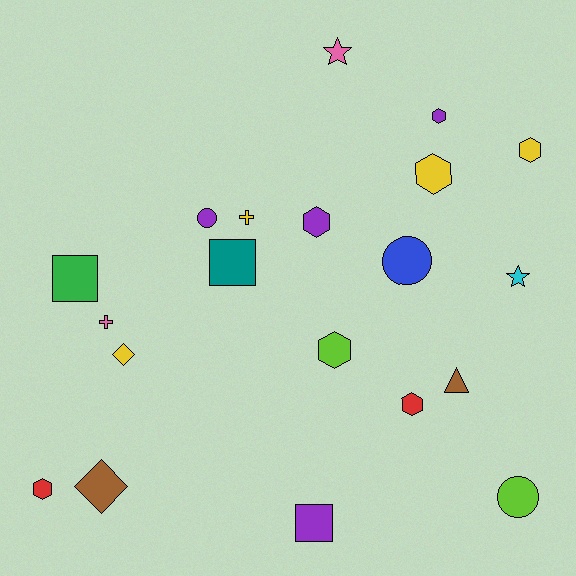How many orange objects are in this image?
There are no orange objects.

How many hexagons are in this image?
There are 7 hexagons.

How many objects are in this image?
There are 20 objects.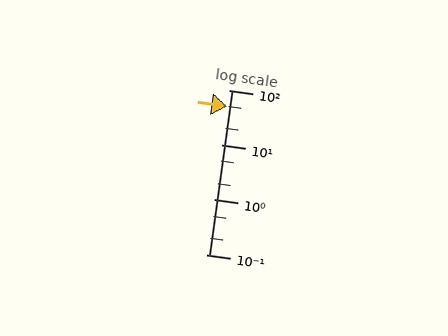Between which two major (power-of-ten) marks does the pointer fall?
The pointer is between 10 and 100.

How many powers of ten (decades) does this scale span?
The scale spans 3 decades, from 0.1 to 100.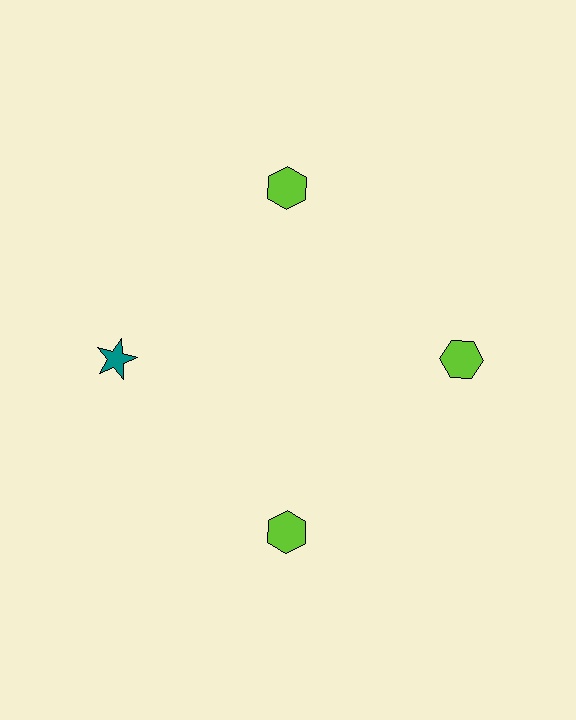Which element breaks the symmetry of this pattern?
The teal star at roughly the 9 o'clock position breaks the symmetry. All other shapes are lime hexagons.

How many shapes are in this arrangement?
There are 4 shapes arranged in a ring pattern.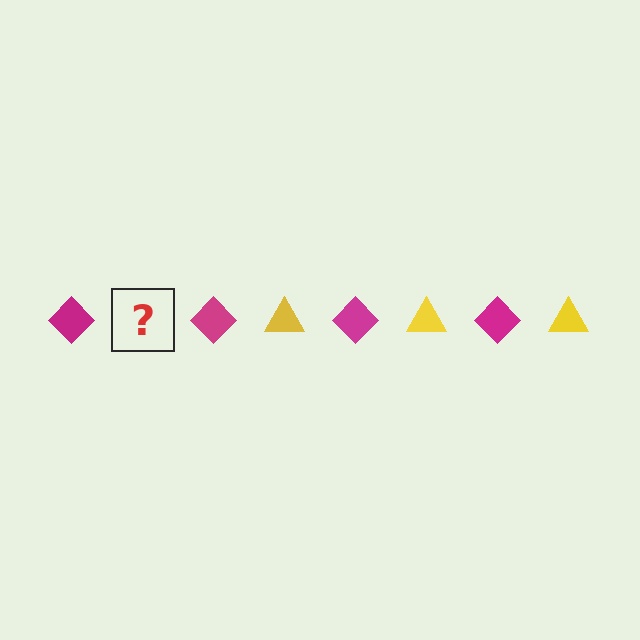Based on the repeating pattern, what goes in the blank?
The blank should be a yellow triangle.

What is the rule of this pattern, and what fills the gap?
The rule is that the pattern alternates between magenta diamond and yellow triangle. The gap should be filled with a yellow triangle.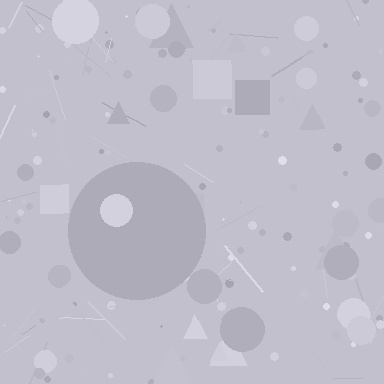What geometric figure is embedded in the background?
A circle is embedded in the background.